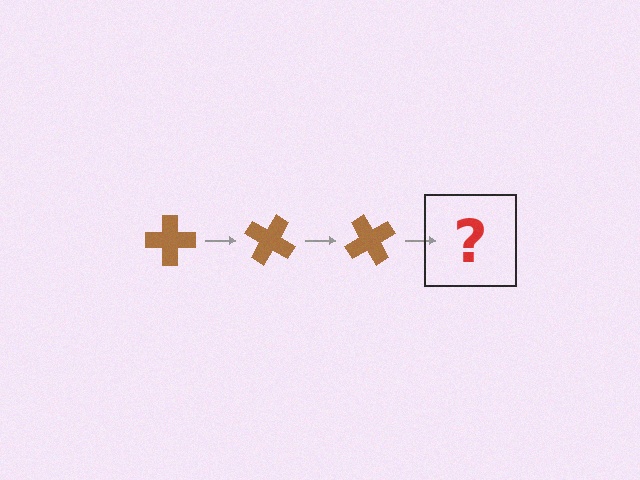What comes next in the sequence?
The next element should be a brown cross rotated 90 degrees.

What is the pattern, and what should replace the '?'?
The pattern is that the cross rotates 30 degrees each step. The '?' should be a brown cross rotated 90 degrees.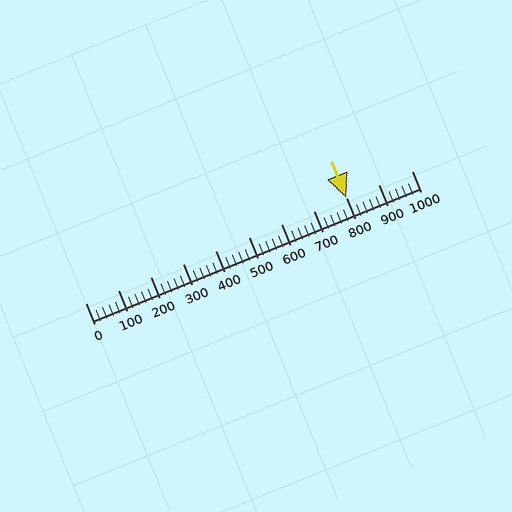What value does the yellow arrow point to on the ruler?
The yellow arrow points to approximately 800.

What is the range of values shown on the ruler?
The ruler shows values from 0 to 1000.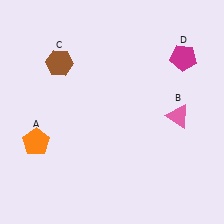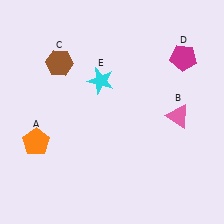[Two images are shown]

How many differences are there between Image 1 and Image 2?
There is 1 difference between the two images.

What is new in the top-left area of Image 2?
A cyan star (E) was added in the top-left area of Image 2.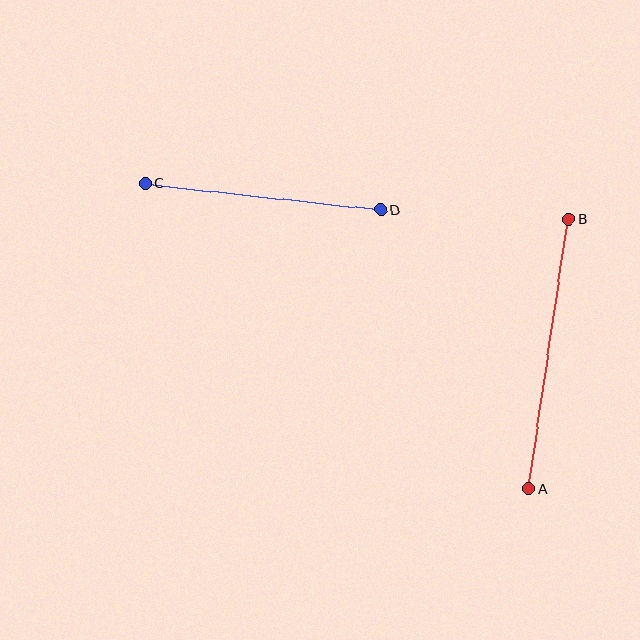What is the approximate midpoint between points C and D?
The midpoint is at approximately (263, 197) pixels.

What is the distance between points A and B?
The distance is approximately 273 pixels.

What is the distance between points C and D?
The distance is approximately 237 pixels.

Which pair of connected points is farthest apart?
Points A and B are farthest apart.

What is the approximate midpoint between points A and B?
The midpoint is at approximately (549, 354) pixels.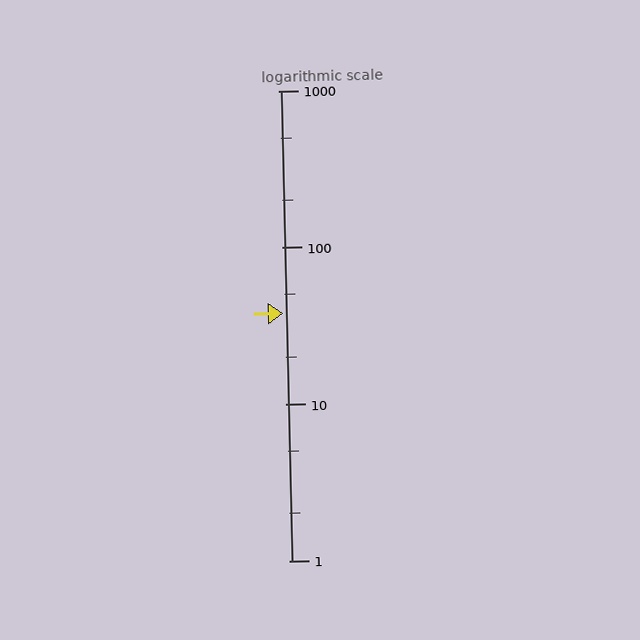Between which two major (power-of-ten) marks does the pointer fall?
The pointer is between 10 and 100.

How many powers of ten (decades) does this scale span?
The scale spans 3 decades, from 1 to 1000.